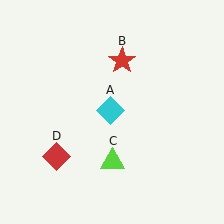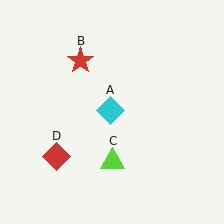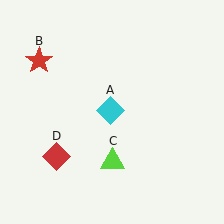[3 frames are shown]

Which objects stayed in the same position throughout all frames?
Cyan diamond (object A) and lime triangle (object C) and red diamond (object D) remained stationary.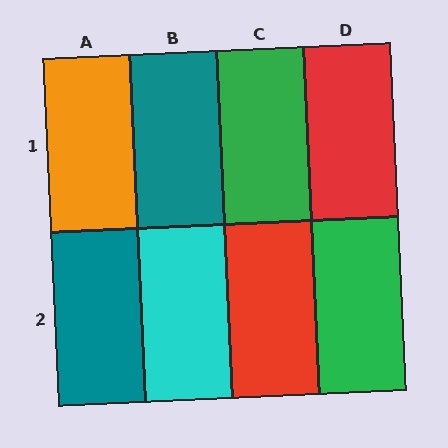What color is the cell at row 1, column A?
Orange.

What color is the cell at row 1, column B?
Teal.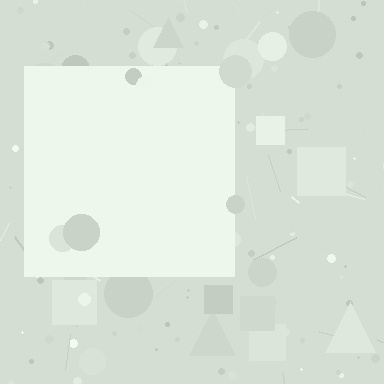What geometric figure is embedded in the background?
A square is embedded in the background.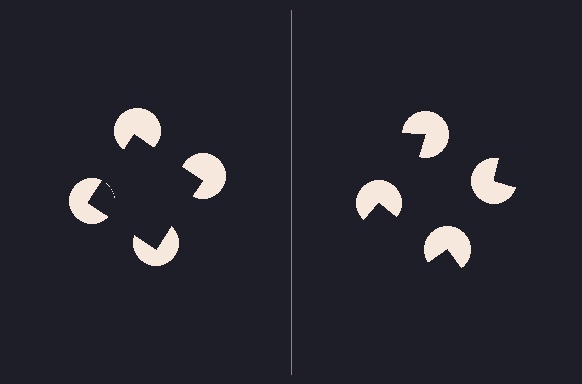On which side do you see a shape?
An illusory square appears on the left side. On the right side the wedge cuts are rotated, so no coherent shape forms.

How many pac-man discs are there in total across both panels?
8 — 4 on each side.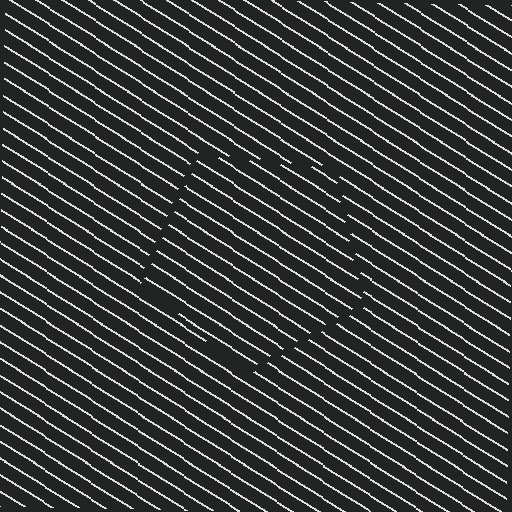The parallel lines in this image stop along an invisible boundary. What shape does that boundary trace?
An illusory pentagon. The interior of the shape contains the same grating, shifted by half a period — the contour is defined by the phase discontinuity where line-ends from the inner and outer gratings abut.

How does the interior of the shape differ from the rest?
The interior of the shape contains the same grating, shifted by half a period — the contour is defined by the phase discontinuity where line-ends from the inner and outer gratings abut.